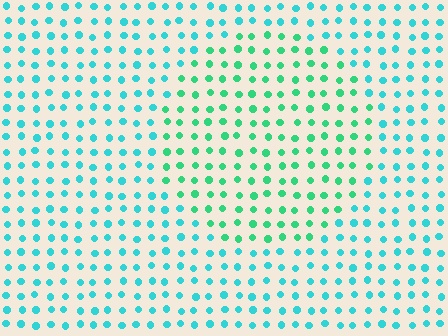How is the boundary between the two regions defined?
The boundary is defined purely by a slight shift in hue (about 33 degrees). Spacing, size, and orientation are identical on both sides.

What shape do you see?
I see a circle.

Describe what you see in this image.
The image is filled with small cyan elements in a uniform arrangement. A circle-shaped region is visible where the elements are tinted to a slightly different hue, forming a subtle color boundary.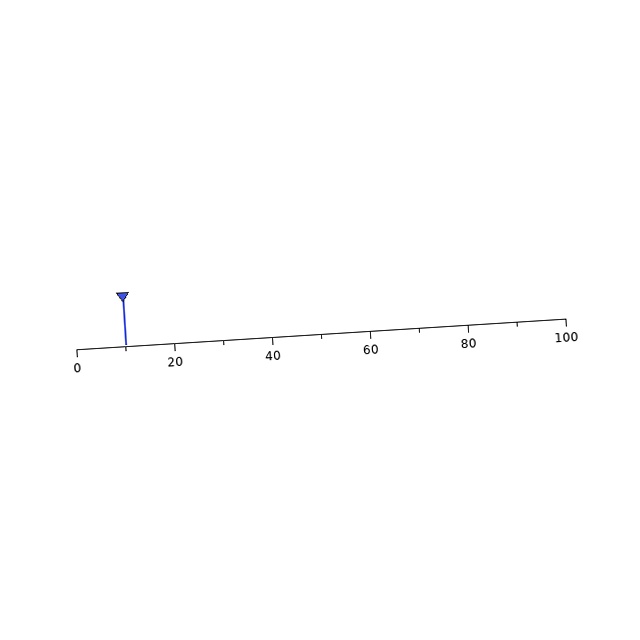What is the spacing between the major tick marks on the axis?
The major ticks are spaced 20 apart.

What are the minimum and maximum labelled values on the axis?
The axis runs from 0 to 100.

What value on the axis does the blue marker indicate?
The marker indicates approximately 10.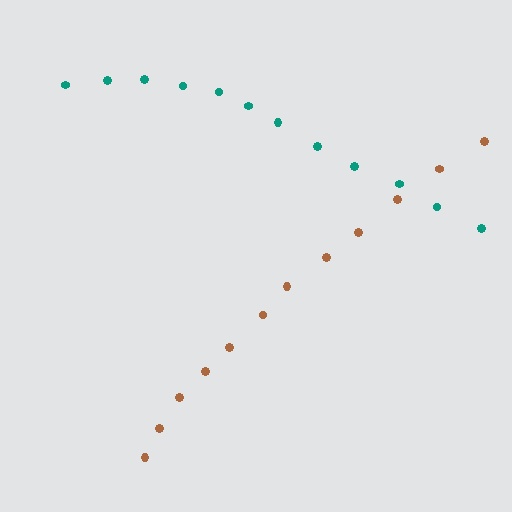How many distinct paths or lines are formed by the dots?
There are 2 distinct paths.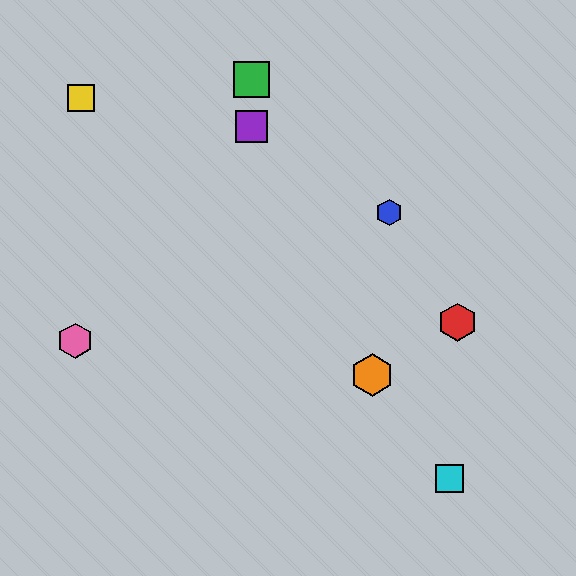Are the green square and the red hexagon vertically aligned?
No, the green square is at x≈251 and the red hexagon is at x≈457.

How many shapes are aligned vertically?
2 shapes (the green square, the purple square) are aligned vertically.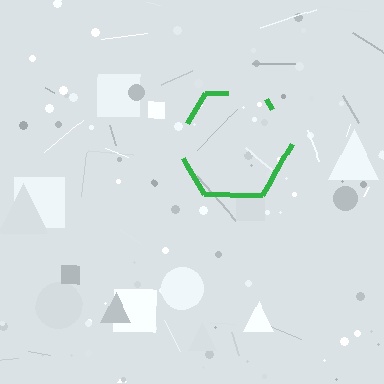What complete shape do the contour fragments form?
The contour fragments form a hexagon.